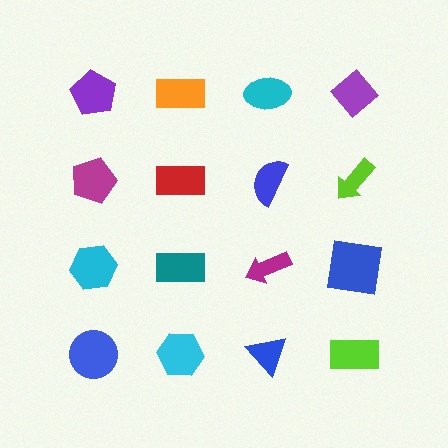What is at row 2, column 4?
A lime arrow.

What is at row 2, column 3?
A blue semicircle.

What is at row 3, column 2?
A teal rectangle.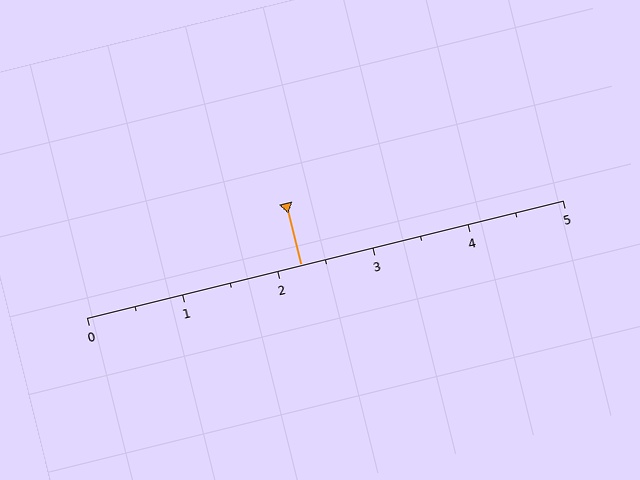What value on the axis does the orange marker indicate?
The marker indicates approximately 2.2.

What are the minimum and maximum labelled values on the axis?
The axis runs from 0 to 5.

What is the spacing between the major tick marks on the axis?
The major ticks are spaced 1 apart.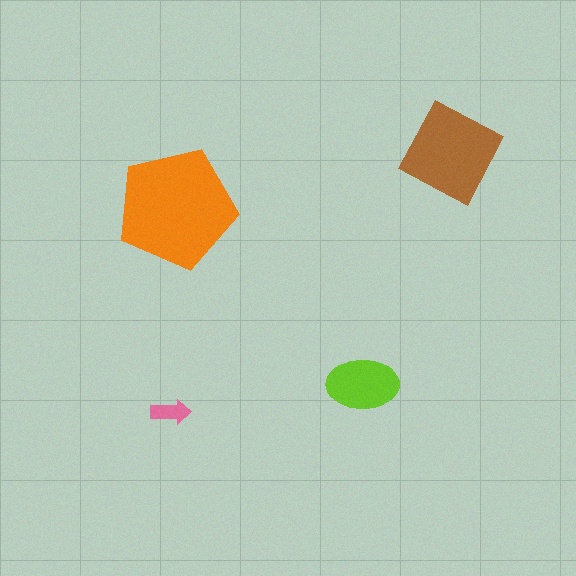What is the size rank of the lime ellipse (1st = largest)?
3rd.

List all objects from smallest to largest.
The pink arrow, the lime ellipse, the brown diamond, the orange pentagon.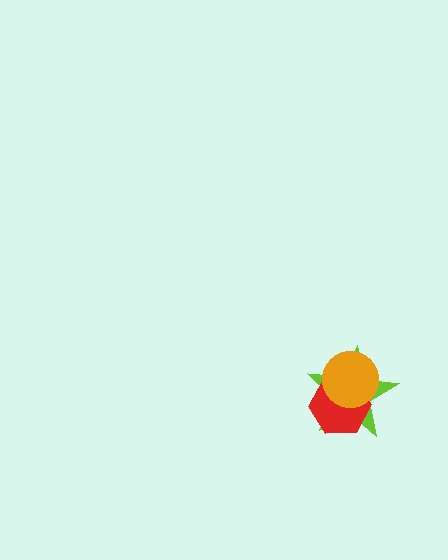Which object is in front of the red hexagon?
The orange circle is in front of the red hexagon.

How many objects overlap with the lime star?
2 objects overlap with the lime star.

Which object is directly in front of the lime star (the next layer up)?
The red hexagon is directly in front of the lime star.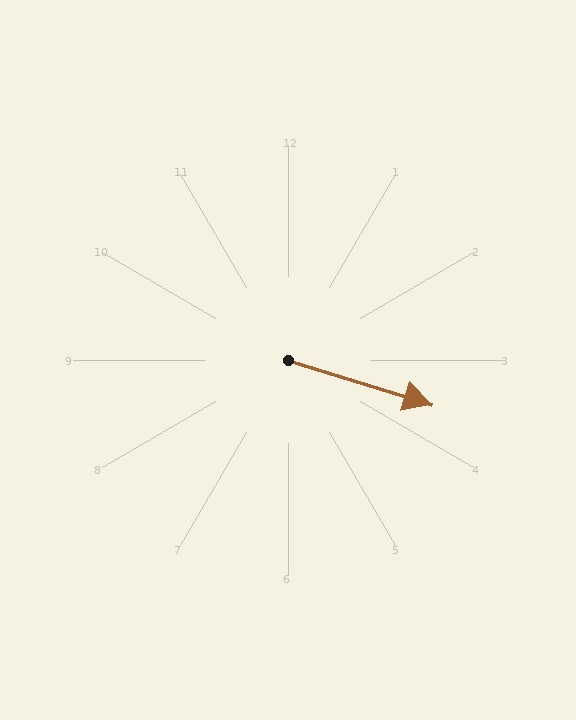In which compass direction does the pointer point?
East.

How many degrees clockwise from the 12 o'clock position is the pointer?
Approximately 107 degrees.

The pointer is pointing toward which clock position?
Roughly 4 o'clock.